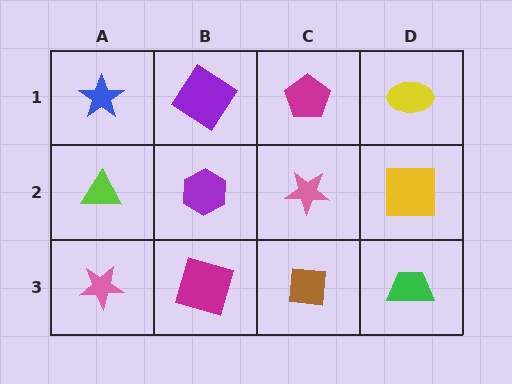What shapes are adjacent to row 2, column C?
A magenta pentagon (row 1, column C), a brown square (row 3, column C), a purple hexagon (row 2, column B), a yellow square (row 2, column D).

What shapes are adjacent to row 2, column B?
A purple diamond (row 1, column B), a magenta square (row 3, column B), a lime triangle (row 2, column A), a pink star (row 2, column C).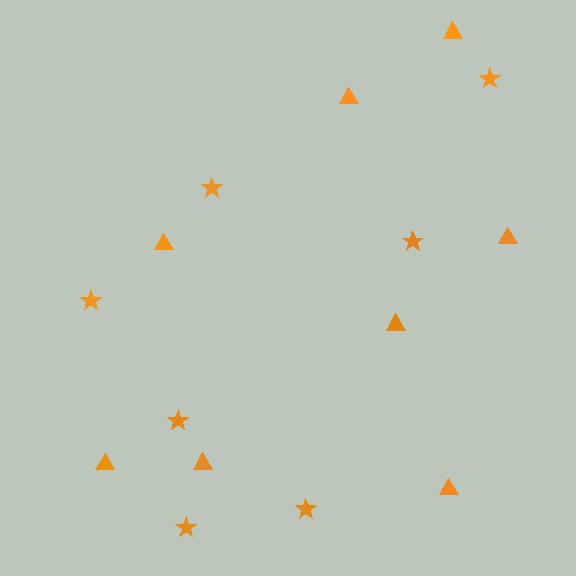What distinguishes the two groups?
There are 2 groups: one group of stars (7) and one group of triangles (8).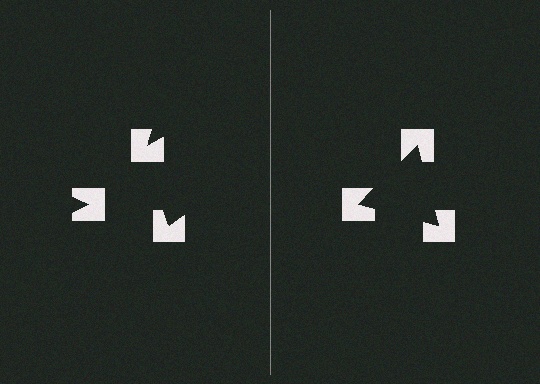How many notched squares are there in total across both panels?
6 — 3 on each side.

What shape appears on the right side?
An illusory triangle.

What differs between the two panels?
The notched squares are positioned identically on both sides; only the wedge orientations differ. On the right they align to a triangle; on the left they are misaligned.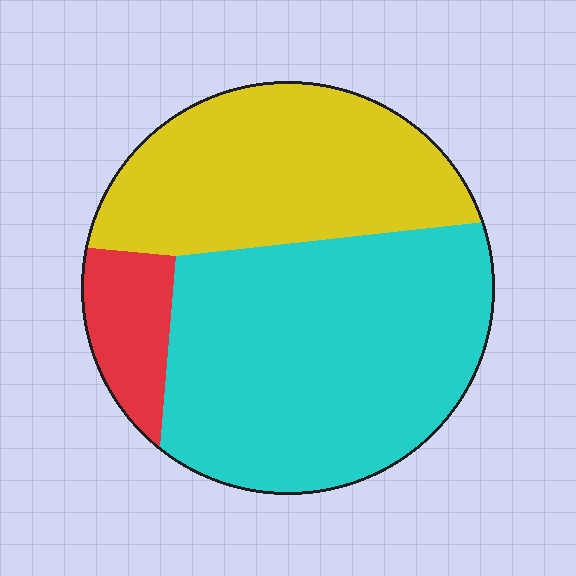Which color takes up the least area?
Red, at roughly 10%.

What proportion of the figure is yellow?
Yellow takes up about three eighths (3/8) of the figure.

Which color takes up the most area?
Cyan, at roughly 55%.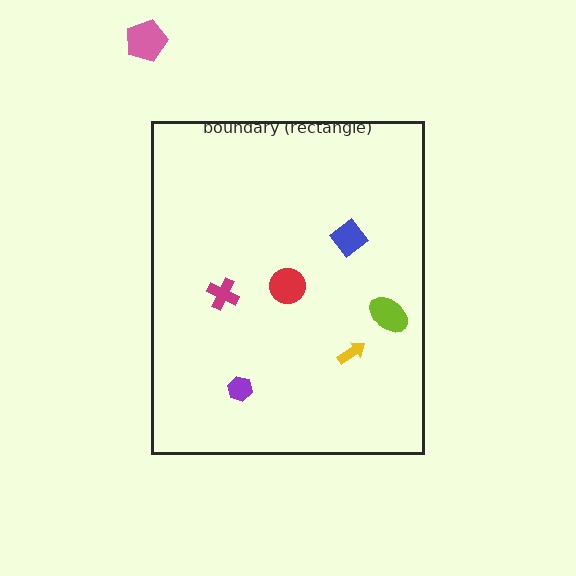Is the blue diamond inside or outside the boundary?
Inside.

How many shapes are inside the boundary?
6 inside, 1 outside.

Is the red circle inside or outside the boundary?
Inside.